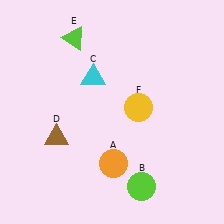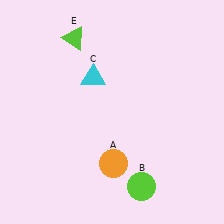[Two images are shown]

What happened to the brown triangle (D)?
The brown triangle (D) was removed in Image 2. It was in the bottom-left area of Image 1.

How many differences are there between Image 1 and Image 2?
There are 2 differences between the two images.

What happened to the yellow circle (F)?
The yellow circle (F) was removed in Image 2. It was in the top-right area of Image 1.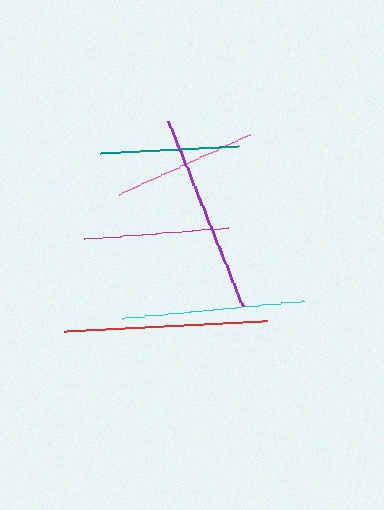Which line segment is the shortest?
The teal line is the shortest at approximately 140 pixels.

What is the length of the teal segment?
The teal segment is approximately 140 pixels long.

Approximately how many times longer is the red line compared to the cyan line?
The red line is approximately 1.1 times the length of the cyan line.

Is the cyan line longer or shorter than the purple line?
The purple line is longer than the cyan line.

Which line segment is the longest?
The red line is the longest at approximately 204 pixels.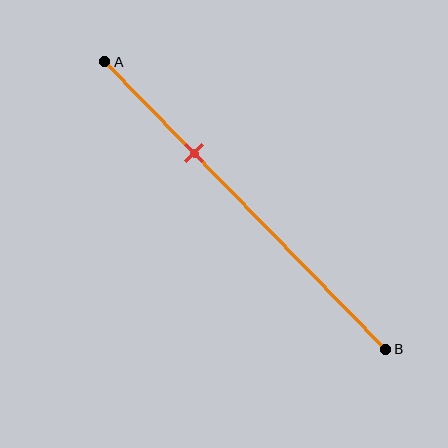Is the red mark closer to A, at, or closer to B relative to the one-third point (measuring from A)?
The red mark is approximately at the one-third point of segment AB.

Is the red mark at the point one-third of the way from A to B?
Yes, the mark is approximately at the one-third point.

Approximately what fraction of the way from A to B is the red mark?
The red mark is approximately 30% of the way from A to B.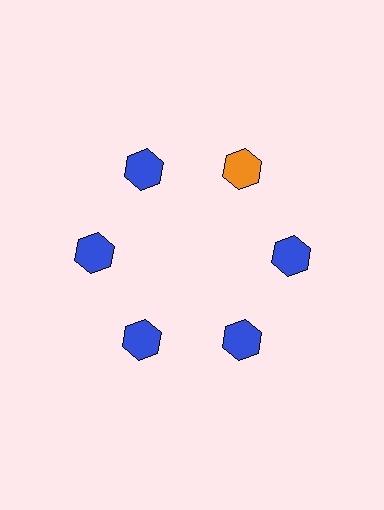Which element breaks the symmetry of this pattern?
The orange hexagon at roughly the 1 o'clock position breaks the symmetry. All other shapes are blue hexagons.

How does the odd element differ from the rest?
It has a different color: orange instead of blue.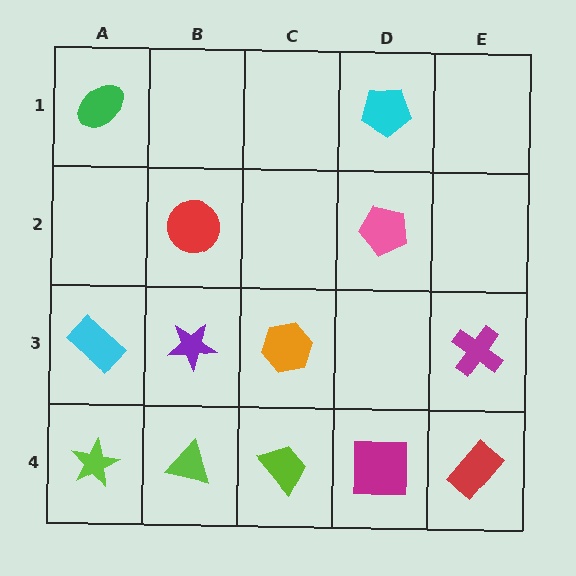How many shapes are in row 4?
5 shapes.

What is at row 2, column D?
A pink pentagon.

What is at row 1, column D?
A cyan pentagon.